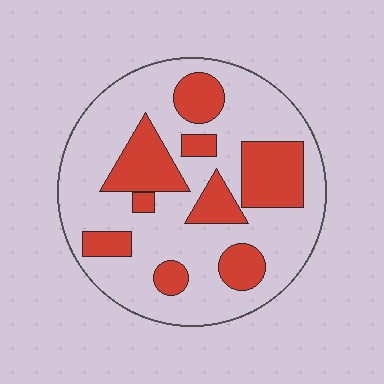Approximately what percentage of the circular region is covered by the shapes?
Approximately 30%.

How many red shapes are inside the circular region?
9.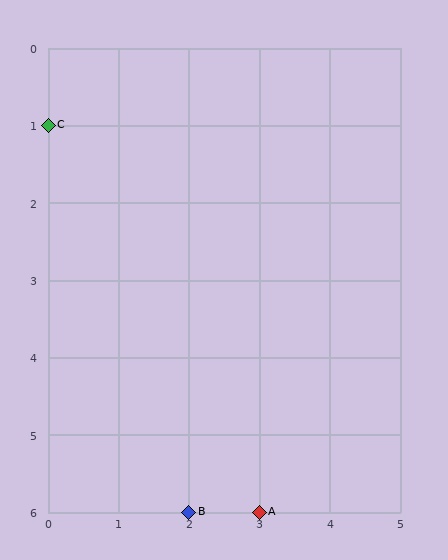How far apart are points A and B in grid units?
Points A and B are 1 column apart.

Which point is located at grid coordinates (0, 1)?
Point C is at (0, 1).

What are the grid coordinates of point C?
Point C is at grid coordinates (0, 1).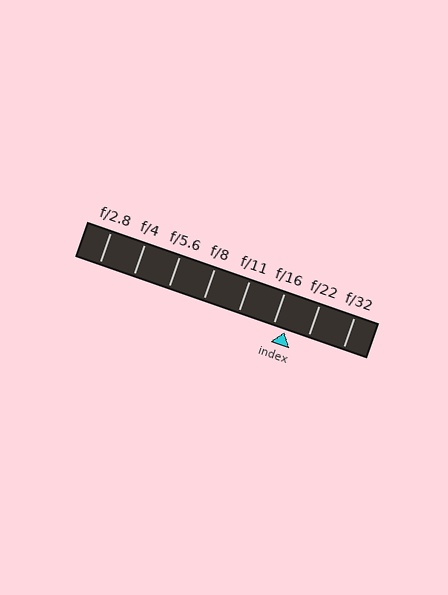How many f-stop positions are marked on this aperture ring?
There are 8 f-stop positions marked.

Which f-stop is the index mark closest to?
The index mark is closest to f/16.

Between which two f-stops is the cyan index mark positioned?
The index mark is between f/16 and f/22.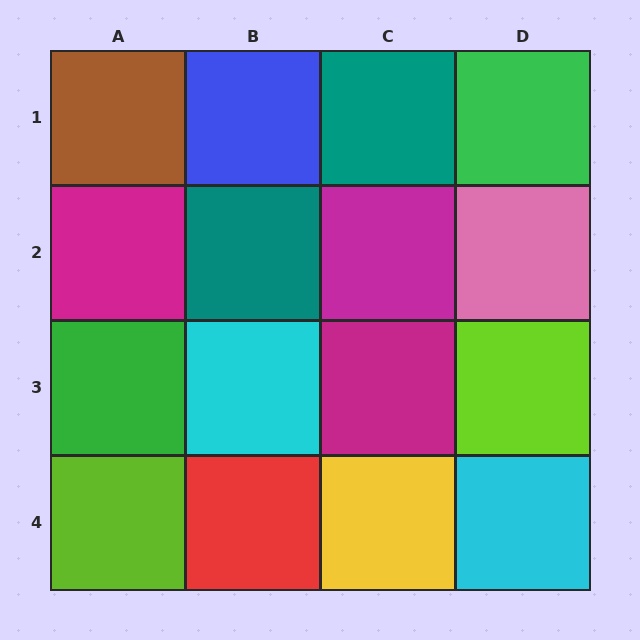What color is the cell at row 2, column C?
Magenta.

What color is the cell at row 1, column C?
Teal.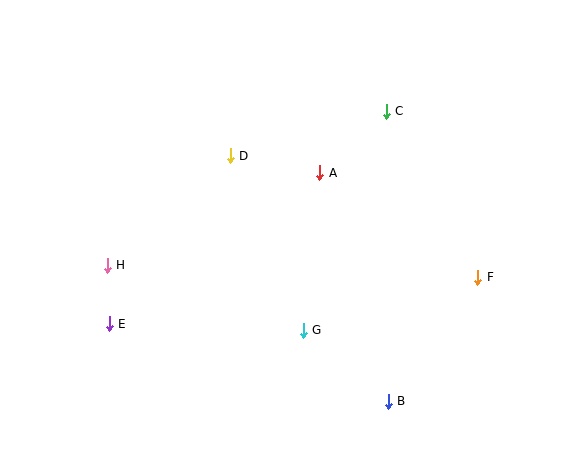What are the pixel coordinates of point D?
Point D is at (230, 156).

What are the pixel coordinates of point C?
Point C is at (386, 111).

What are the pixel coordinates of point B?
Point B is at (388, 401).